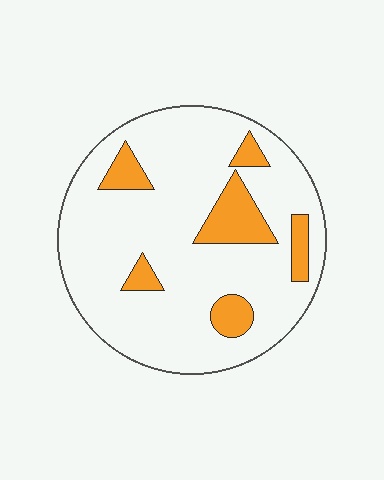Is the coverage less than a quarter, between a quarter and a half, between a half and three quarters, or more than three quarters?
Less than a quarter.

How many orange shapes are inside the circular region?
6.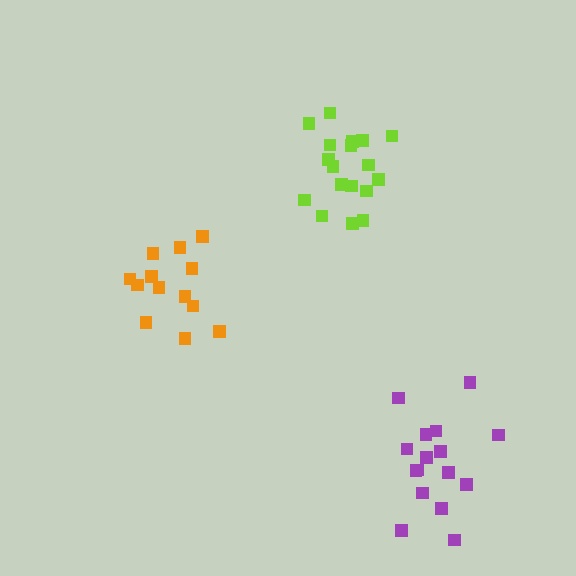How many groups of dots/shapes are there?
There are 3 groups.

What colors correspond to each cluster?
The clusters are colored: orange, lime, purple.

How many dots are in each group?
Group 1: 14 dots, Group 2: 18 dots, Group 3: 16 dots (48 total).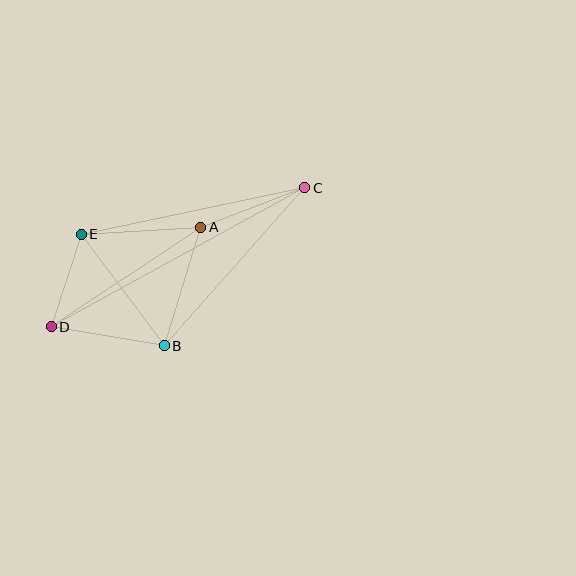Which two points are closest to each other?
Points D and E are closest to each other.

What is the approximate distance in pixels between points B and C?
The distance between B and C is approximately 211 pixels.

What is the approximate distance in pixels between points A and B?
The distance between A and B is approximately 124 pixels.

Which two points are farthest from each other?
Points C and D are farthest from each other.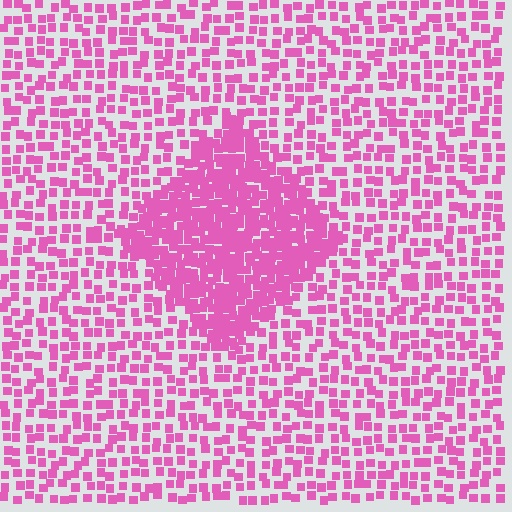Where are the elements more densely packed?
The elements are more densely packed inside the diamond boundary.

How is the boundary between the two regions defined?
The boundary is defined by a change in element density (approximately 2.3x ratio). All elements are the same color, size, and shape.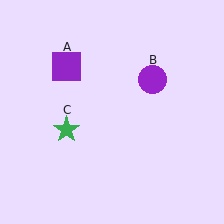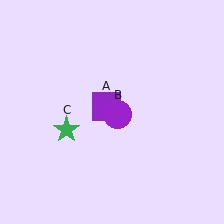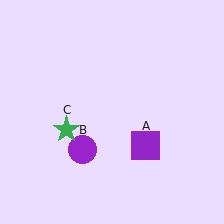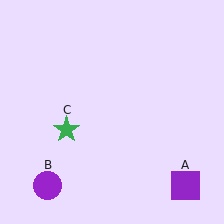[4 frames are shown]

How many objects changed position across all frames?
2 objects changed position: purple square (object A), purple circle (object B).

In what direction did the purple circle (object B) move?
The purple circle (object B) moved down and to the left.